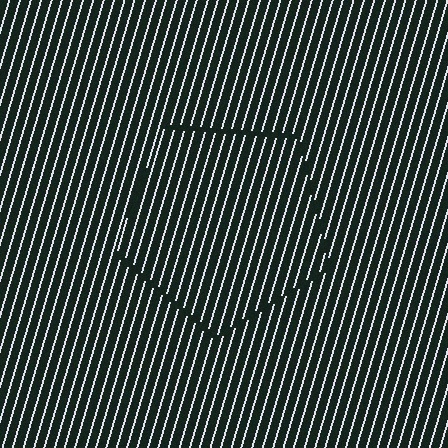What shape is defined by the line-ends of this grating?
An illusory pentagon. The interior of the shape contains the same grating, shifted by half a period — the contour is defined by the phase discontinuity where line-ends from the inner and outer gratings abut.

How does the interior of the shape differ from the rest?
The interior of the shape contains the same grating, shifted by half a period — the contour is defined by the phase discontinuity where line-ends from the inner and outer gratings abut.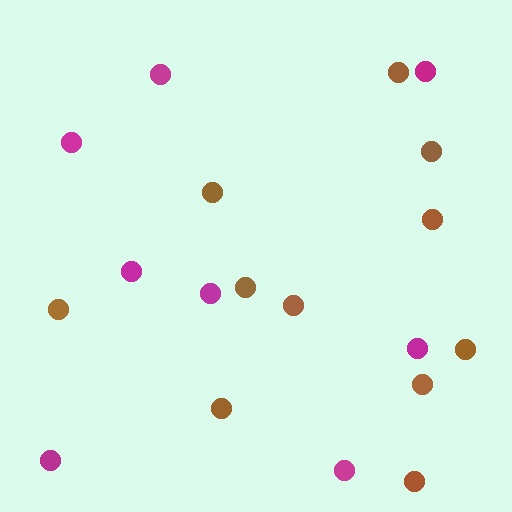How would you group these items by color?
There are 2 groups: one group of brown circles (11) and one group of magenta circles (8).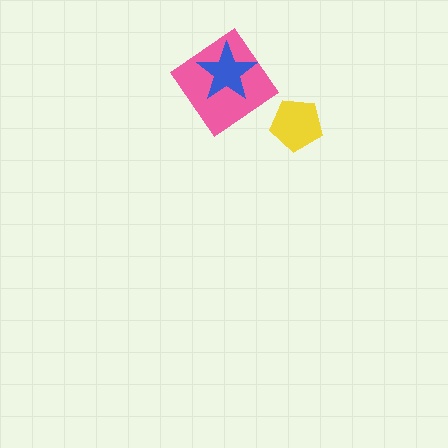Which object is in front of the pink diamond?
The blue star is in front of the pink diamond.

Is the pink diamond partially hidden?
Yes, it is partially covered by another shape.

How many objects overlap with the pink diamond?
1 object overlaps with the pink diamond.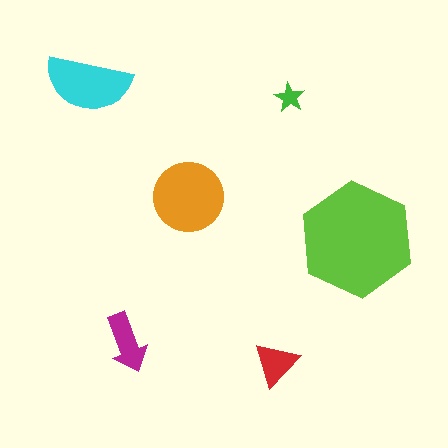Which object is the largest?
The lime hexagon.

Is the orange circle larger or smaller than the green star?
Larger.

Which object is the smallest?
The green star.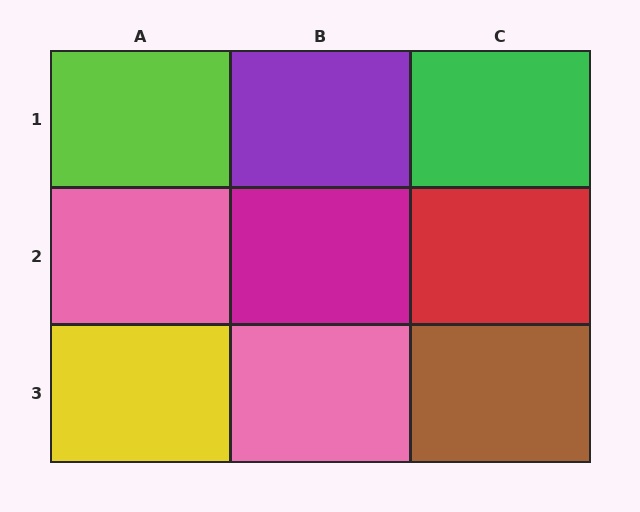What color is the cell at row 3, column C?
Brown.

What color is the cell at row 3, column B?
Pink.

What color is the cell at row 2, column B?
Magenta.